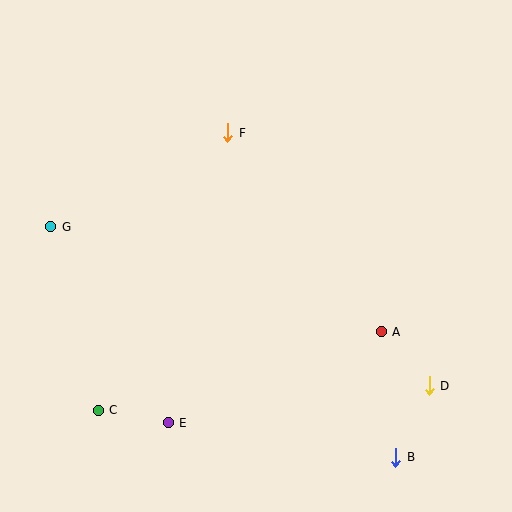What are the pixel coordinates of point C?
Point C is at (98, 410).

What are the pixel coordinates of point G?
Point G is at (51, 227).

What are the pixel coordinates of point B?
Point B is at (396, 457).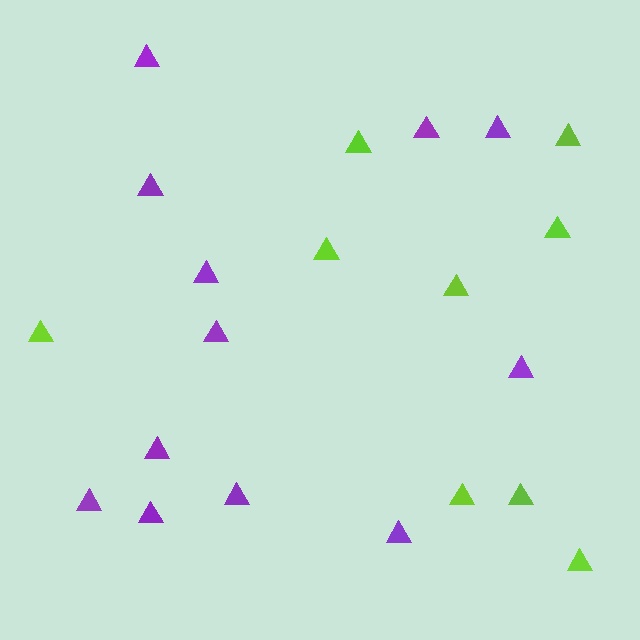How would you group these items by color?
There are 2 groups: one group of lime triangles (9) and one group of purple triangles (12).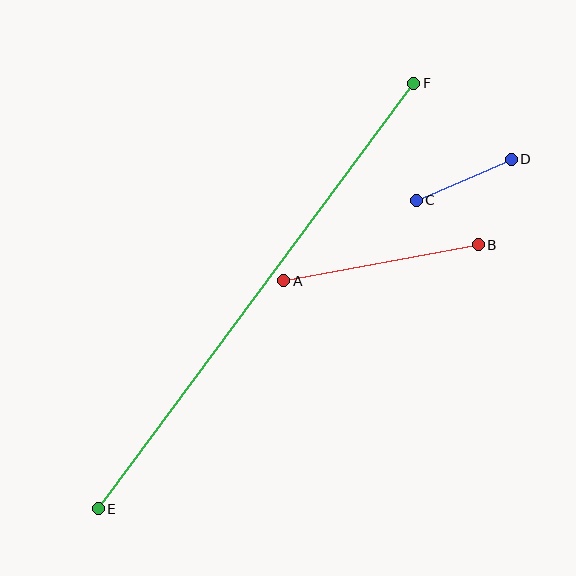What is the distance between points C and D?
The distance is approximately 103 pixels.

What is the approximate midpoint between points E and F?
The midpoint is at approximately (256, 296) pixels.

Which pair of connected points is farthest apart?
Points E and F are farthest apart.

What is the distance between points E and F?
The distance is approximately 530 pixels.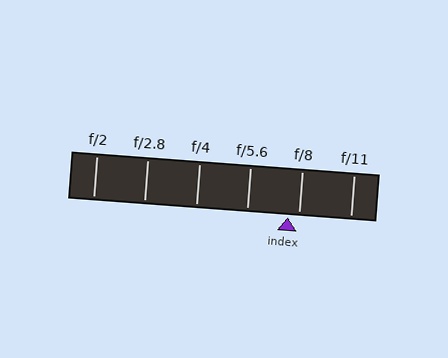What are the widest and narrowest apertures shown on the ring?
The widest aperture shown is f/2 and the narrowest is f/11.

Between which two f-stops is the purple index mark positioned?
The index mark is between f/5.6 and f/8.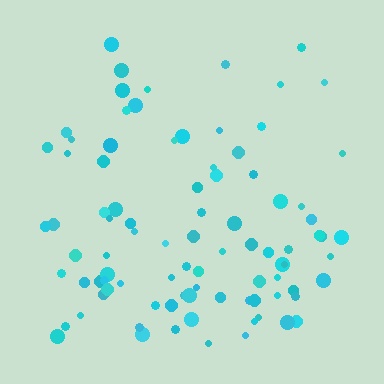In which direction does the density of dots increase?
From top to bottom, with the bottom side densest.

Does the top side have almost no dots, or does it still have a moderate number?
Still a moderate number, just noticeably fewer than the bottom.